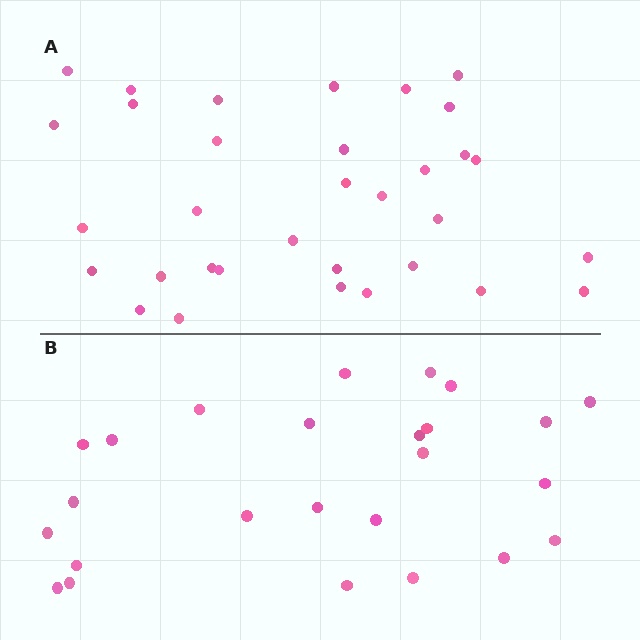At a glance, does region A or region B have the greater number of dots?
Region A (the top region) has more dots.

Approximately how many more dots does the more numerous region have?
Region A has roughly 8 or so more dots than region B.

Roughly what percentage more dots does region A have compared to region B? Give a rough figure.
About 30% more.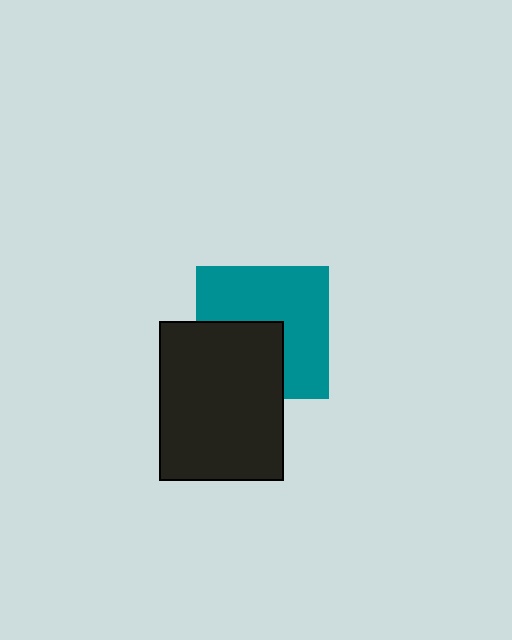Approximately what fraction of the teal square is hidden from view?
Roughly 38% of the teal square is hidden behind the black rectangle.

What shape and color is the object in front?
The object in front is a black rectangle.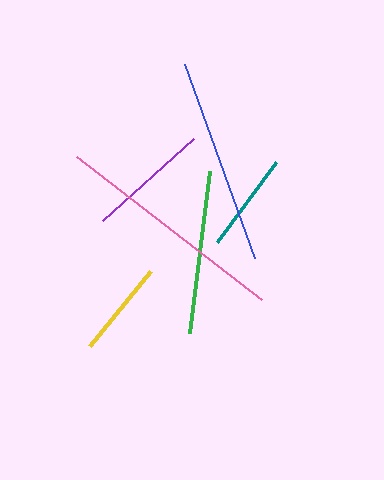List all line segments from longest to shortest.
From longest to shortest: pink, blue, green, purple, teal, yellow.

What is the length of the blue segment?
The blue segment is approximately 207 pixels long.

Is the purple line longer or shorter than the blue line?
The blue line is longer than the purple line.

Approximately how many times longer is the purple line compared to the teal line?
The purple line is approximately 1.2 times the length of the teal line.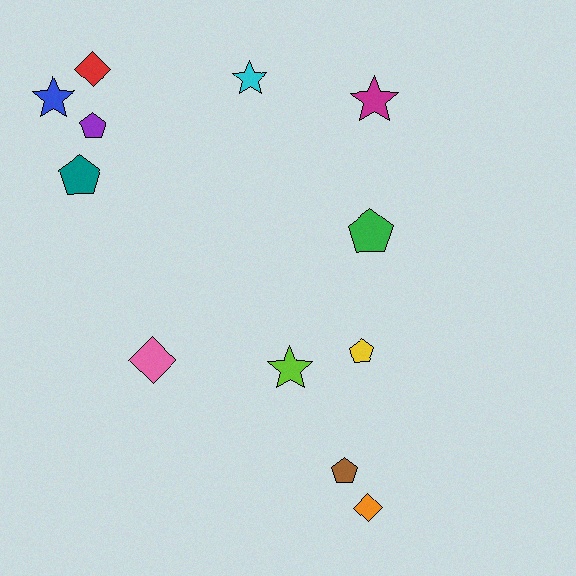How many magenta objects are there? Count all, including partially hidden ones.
There is 1 magenta object.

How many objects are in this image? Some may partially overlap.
There are 12 objects.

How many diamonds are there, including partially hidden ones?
There are 3 diamonds.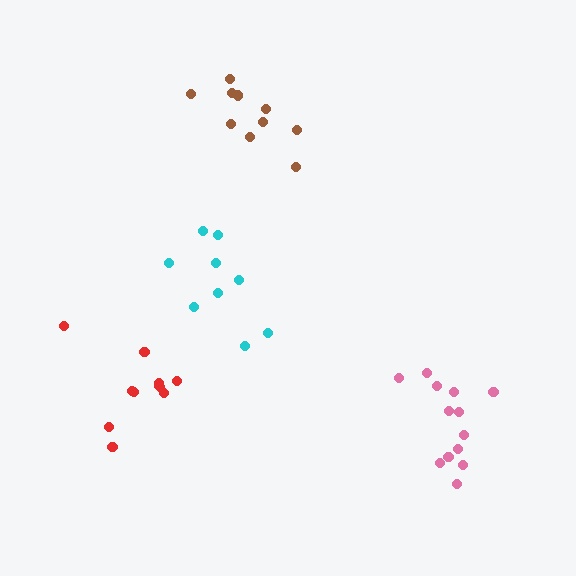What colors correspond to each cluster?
The clusters are colored: pink, brown, cyan, red.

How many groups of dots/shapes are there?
There are 4 groups.